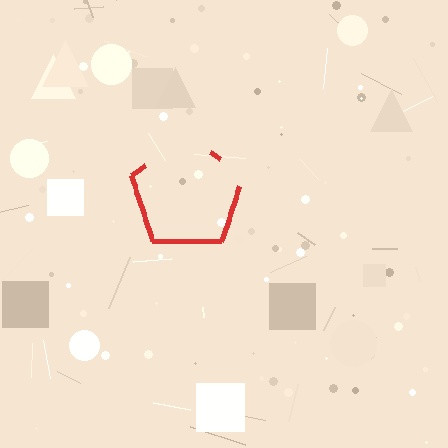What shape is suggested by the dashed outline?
The dashed outline suggests a pentagon.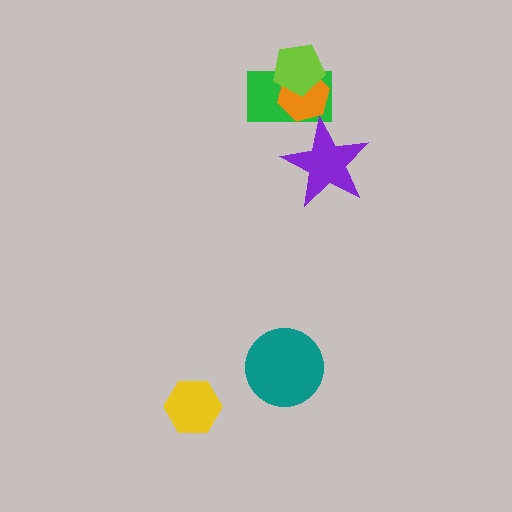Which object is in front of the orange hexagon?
The lime pentagon is in front of the orange hexagon.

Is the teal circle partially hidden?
No, no other shape covers it.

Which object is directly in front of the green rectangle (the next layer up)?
The purple star is directly in front of the green rectangle.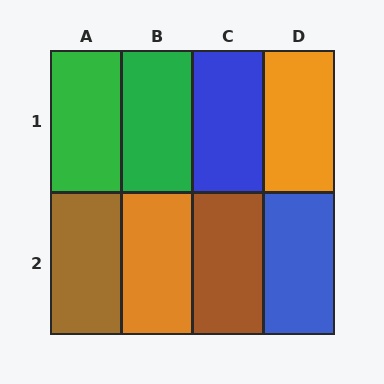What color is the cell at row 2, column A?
Brown.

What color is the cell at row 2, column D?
Blue.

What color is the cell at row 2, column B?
Orange.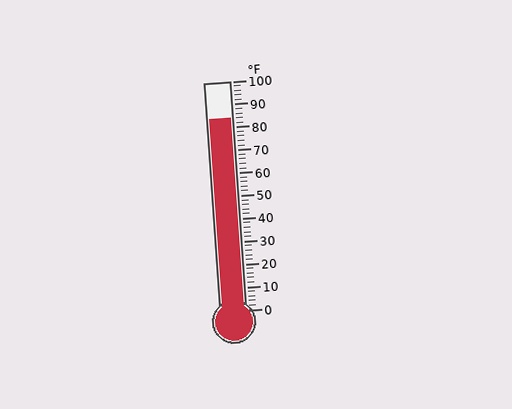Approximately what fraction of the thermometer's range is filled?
The thermometer is filled to approximately 85% of its range.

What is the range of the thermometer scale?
The thermometer scale ranges from 0°F to 100°F.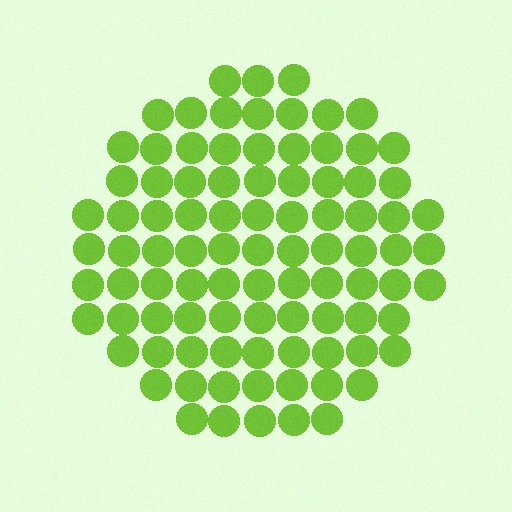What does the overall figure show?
The overall figure shows a circle.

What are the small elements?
The small elements are circles.